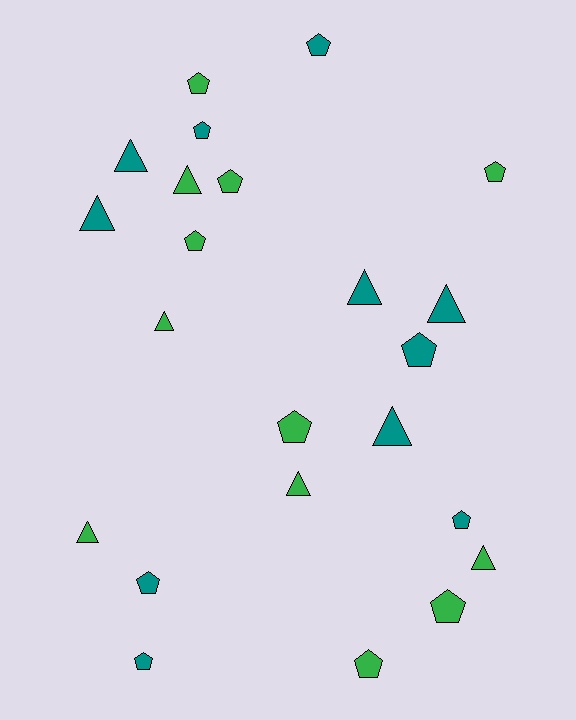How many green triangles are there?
There are 5 green triangles.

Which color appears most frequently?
Green, with 12 objects.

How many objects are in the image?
There are 23 objects.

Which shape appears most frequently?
Pentagon, with 13 objects.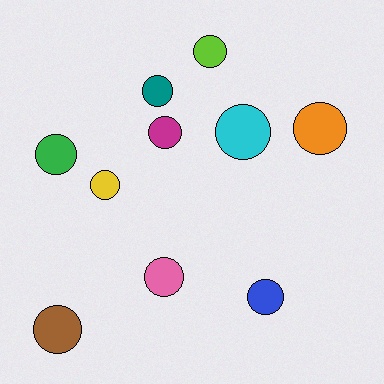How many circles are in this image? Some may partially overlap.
There are 10 circles.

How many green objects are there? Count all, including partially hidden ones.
There is 1 green object.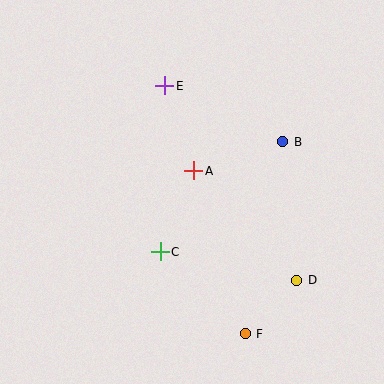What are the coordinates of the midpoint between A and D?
The midpoint between A and D is at (245, 225).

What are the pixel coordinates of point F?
Point F is at (245, 334).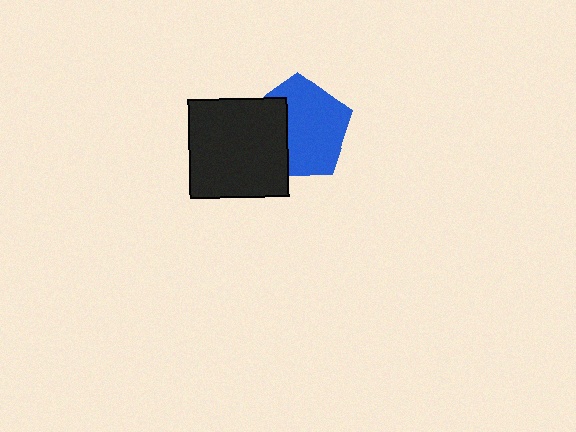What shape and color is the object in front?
The object in front is a black square.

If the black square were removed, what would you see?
You would see the complete blue pentagon.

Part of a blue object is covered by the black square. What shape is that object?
It is a pentagon.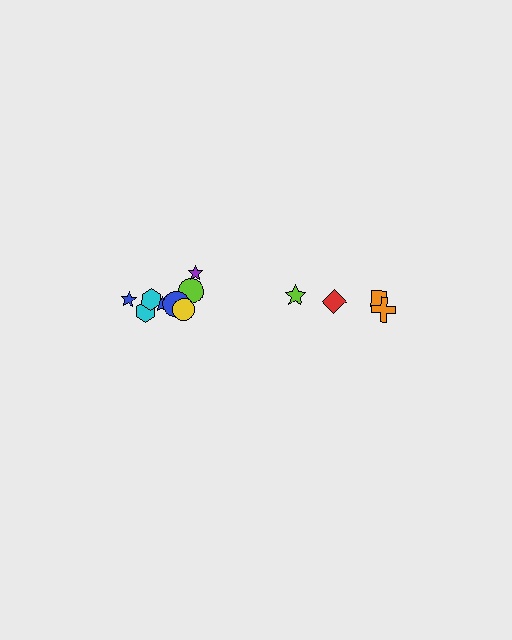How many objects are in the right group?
There are 4 objects.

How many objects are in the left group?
There are 8 objects.